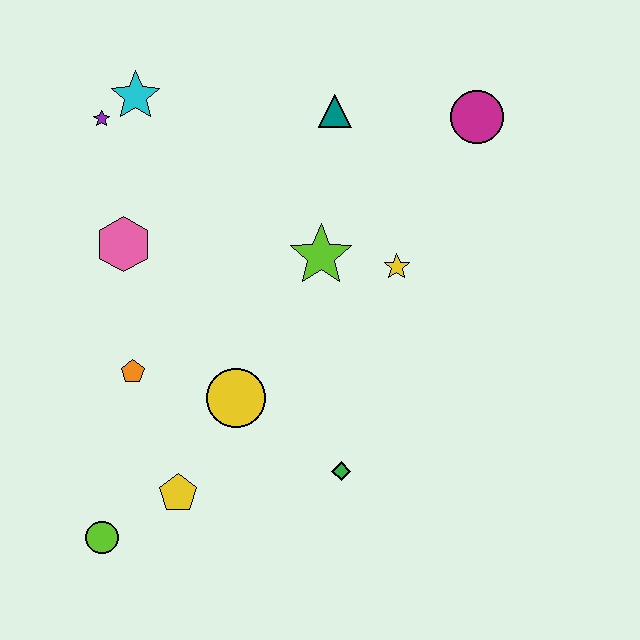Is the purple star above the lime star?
Yes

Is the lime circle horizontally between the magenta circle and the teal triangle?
No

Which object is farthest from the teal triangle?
The lime circle is farthest from the teal triangle.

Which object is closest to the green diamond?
The yellow circle is closest to the green diamond.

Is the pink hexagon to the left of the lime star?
Yes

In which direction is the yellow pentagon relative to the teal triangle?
The yellow pentagon is below the teal triangle.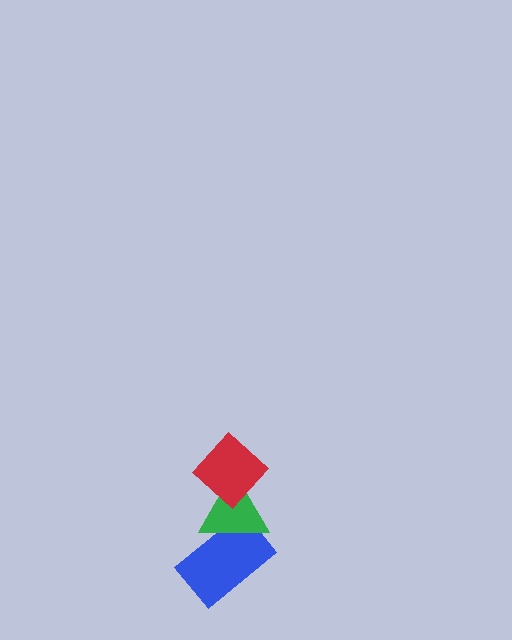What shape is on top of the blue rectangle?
The green triangle is on top of the blue rectangle.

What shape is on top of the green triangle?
The red diamond is on top of the green triangle.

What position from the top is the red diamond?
The red diamond is 1st from the top.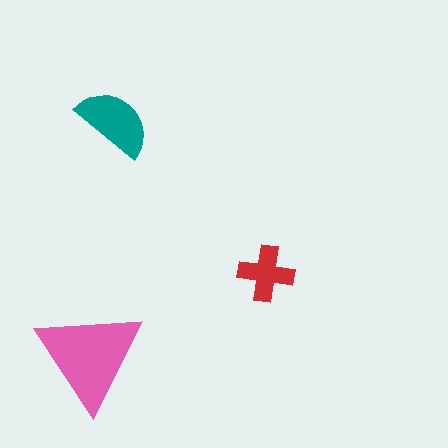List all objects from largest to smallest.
The pink triangle, the teal semicircle, the red cross.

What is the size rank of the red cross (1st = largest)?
3rd.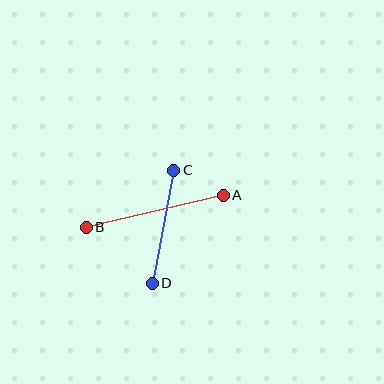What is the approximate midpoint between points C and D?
The midpoint is at approximately (163, 227) pixels.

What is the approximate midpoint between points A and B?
The midpoint is at approximately (155, 211) pixels.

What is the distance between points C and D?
The distance is approximately 115 pixels.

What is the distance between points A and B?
The distance is approximately 141 pixels.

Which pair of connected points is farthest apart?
Points A and B are farthest apart.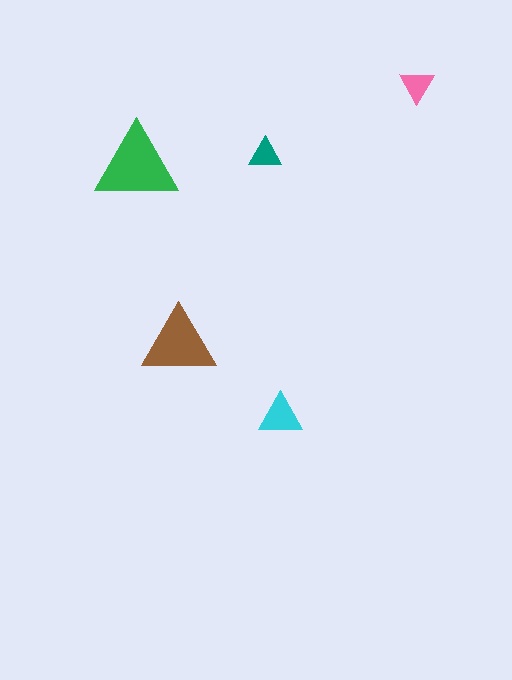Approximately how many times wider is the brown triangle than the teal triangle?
About 2.5 times wider.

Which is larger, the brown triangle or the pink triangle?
The brown one.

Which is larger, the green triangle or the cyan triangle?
The green one.